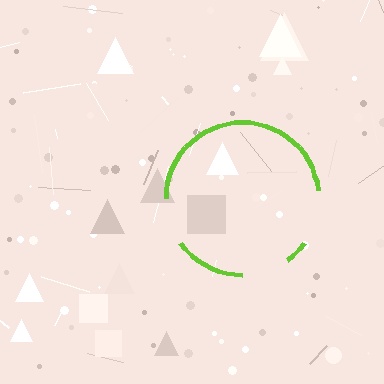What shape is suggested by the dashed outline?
The dashed outline suggests a circle.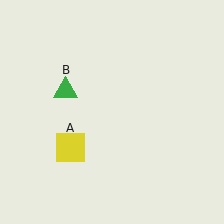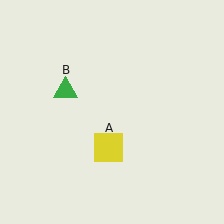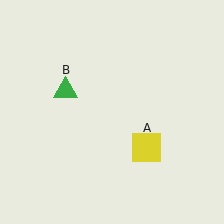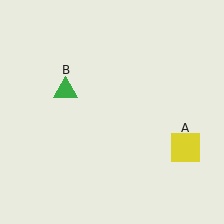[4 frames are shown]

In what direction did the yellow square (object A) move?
The yellow square (object A) moved right.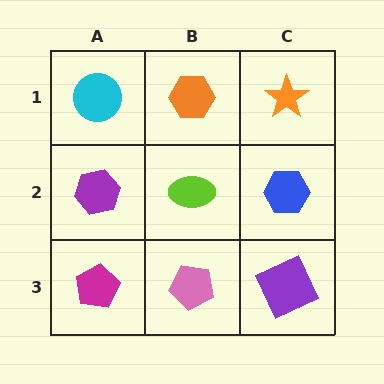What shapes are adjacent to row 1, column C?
A blue hexagon (row 2, column C), an orange hexagon (row 1, column B).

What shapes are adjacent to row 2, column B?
An orange hexagon (row 1, column B), a pink pentagon (row 3, column B), a purple hexagon (row 2, column A), a blue hexagon (row 2, column C).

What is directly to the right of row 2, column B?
A blue hexagon.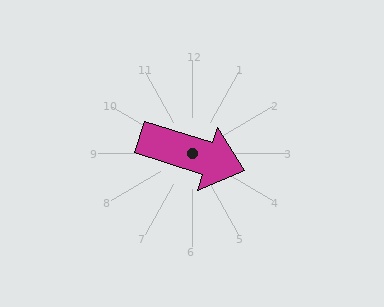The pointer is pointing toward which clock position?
Roughly 4 o'clock.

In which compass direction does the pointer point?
East.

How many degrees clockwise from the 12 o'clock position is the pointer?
Approximately 108 degrees.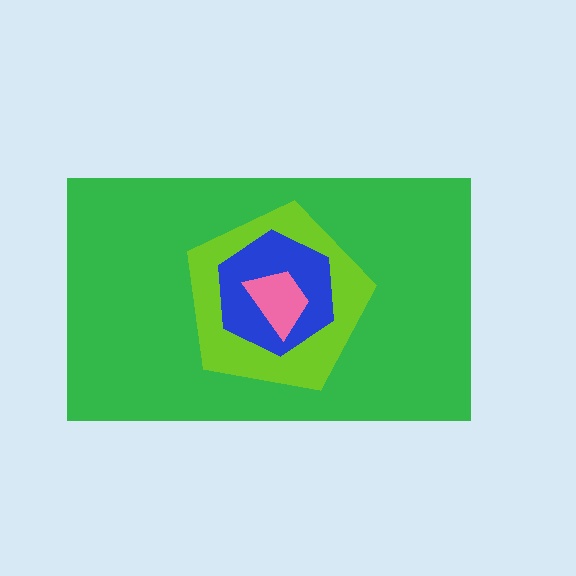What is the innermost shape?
The pink trapezoid.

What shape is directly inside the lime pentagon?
The blue hexagon.